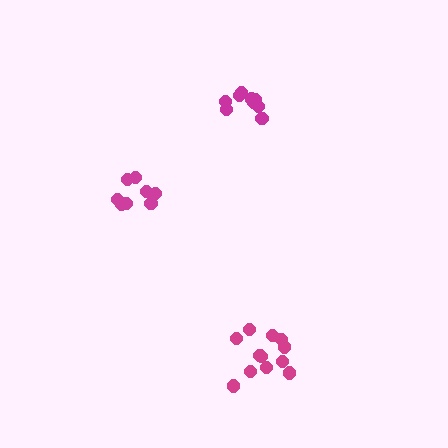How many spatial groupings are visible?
There are 3 spatial groupings.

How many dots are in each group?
Group 1: 8 dots, Group 2: 9 dots, Group 3: 12 dots (29 total).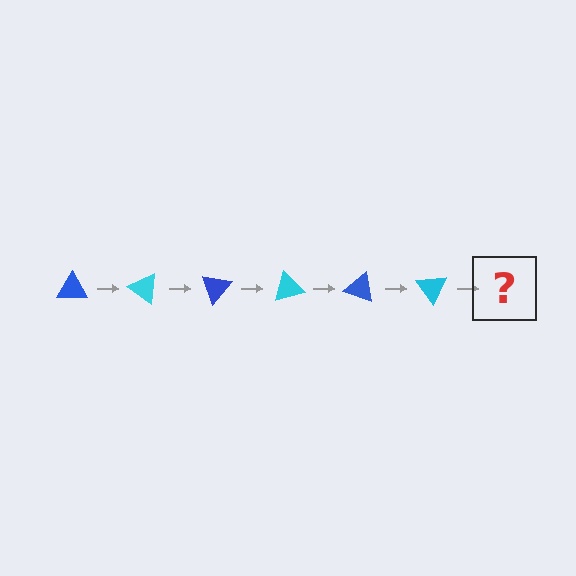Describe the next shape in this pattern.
It should be a blue triangle, rotated 210 degrees from the start.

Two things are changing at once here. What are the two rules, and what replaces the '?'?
The two rules are that it rotates 35 degrees each step and the color cycles through blue and cyan. The '?' should be a blue triangle, rotated 210 degrees from the start.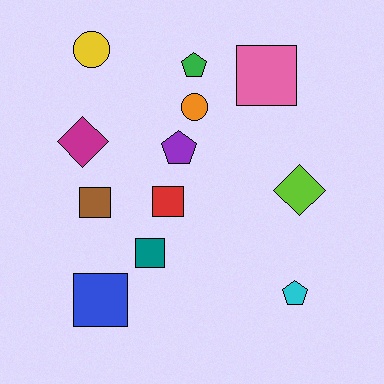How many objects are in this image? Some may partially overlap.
There are 12 objects.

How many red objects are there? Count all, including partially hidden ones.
There is 1 red object.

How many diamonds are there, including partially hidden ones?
There are 2 diamonds.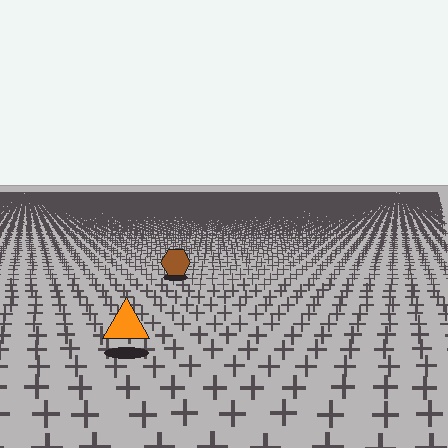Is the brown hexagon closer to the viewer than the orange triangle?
No. The orange triangle is closer — you can tell from the texture gradient: the ground texture is coarser near it.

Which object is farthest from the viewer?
The brown hexagon is farthest from the viewer. It appears smaller and the ground texture around it is denser.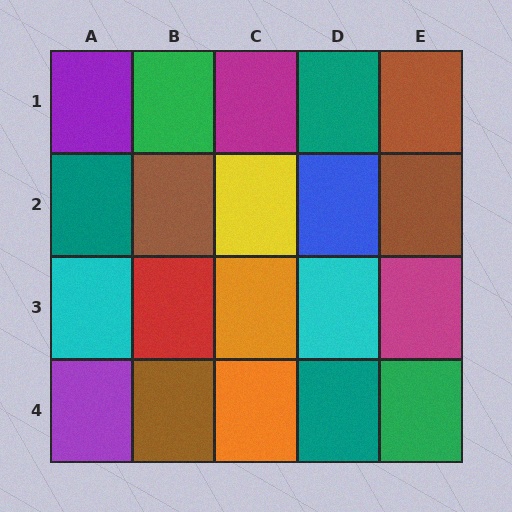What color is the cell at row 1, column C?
Magenta.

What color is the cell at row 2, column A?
Teal.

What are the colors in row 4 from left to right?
Purple, brown, orange, teal, green.